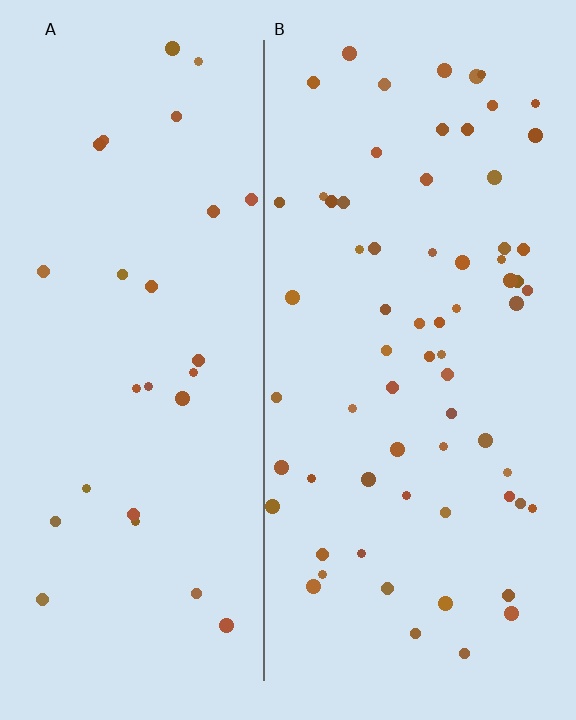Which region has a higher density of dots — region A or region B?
B (the right).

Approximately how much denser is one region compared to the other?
Approximately 2.4× — region B over region A.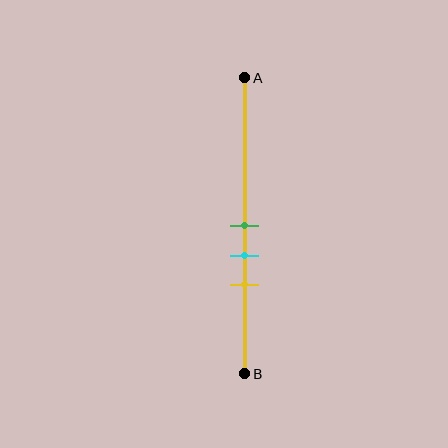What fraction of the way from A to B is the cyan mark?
The cyan mark is approximately 60% (0.6) of the way from A to B.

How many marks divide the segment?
There are 3 marks dividing the segment.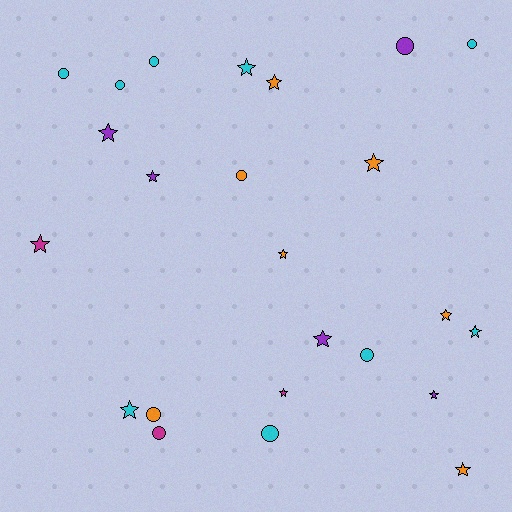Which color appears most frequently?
Cyan, with 9 objects.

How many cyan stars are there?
There are 3 cyan stars.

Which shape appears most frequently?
Star, with 14 objects.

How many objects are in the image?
There are 24 objects.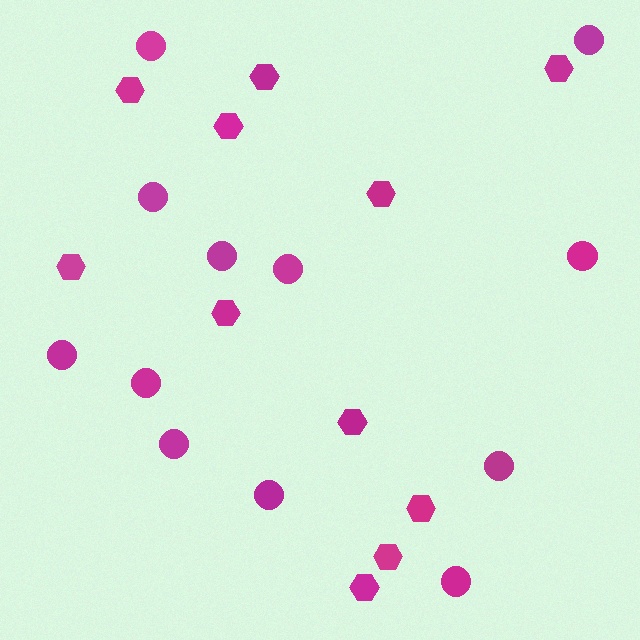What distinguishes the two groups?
There are 2 groups: one group of circles (12) and one group of hexagons (11).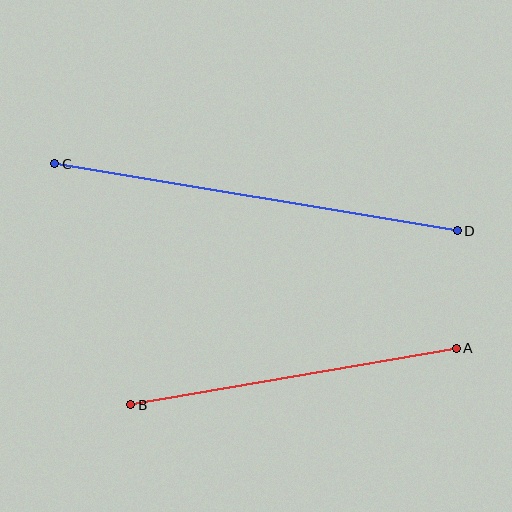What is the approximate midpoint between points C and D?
The midpoint is at approximately (256, 197) pixels.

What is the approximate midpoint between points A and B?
The midpoint is at approximately (294, 376) pixels.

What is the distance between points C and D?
The distance is approximately 408 pixels.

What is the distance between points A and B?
The distance is approximately 330 pixels.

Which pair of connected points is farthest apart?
Points C and D are farthest apart.